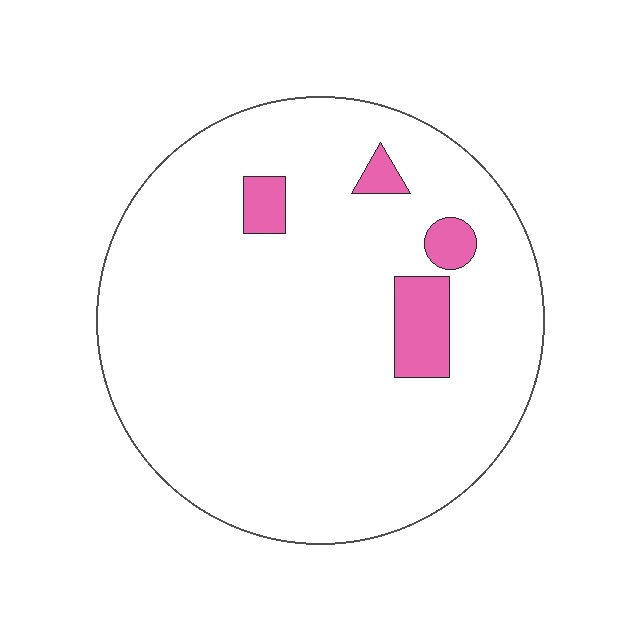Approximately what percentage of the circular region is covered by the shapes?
Approximately 10%.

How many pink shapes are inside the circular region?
4.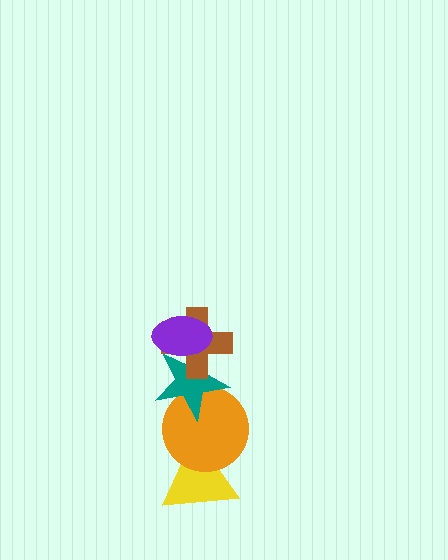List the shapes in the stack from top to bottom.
From top to bottom: the purple ellipse, the brown cross, the teal star, the orange circle, the yellow triangle.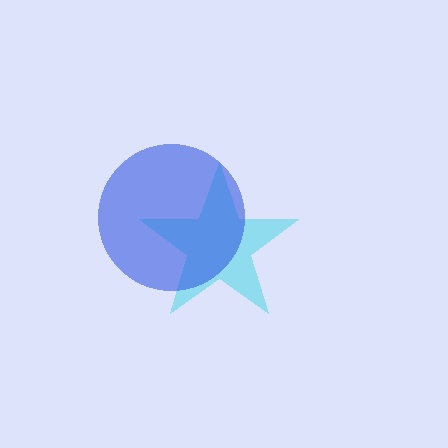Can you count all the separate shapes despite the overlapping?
Yes, there are 2 separate shapes.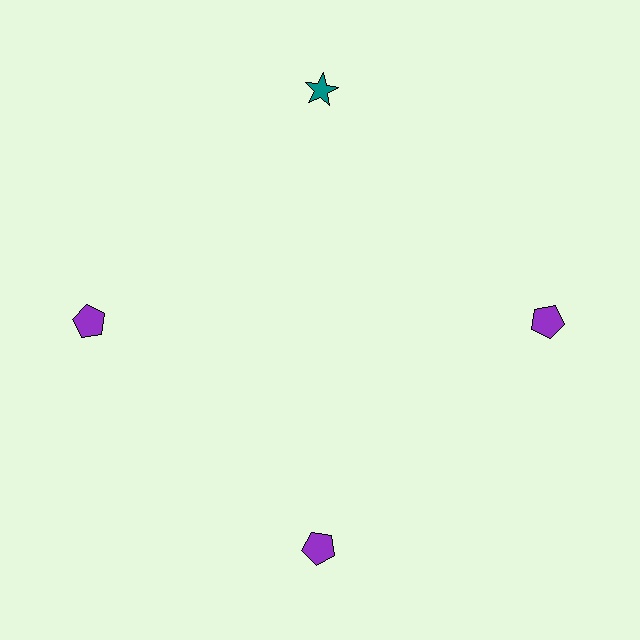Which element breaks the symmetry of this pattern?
The teal star at roughly the 12 o'clock position breaks the symmetry. All other shapes are purple pentagons.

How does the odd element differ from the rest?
It differs in both color (teal instead of purple) and shape (star instead of pentagon).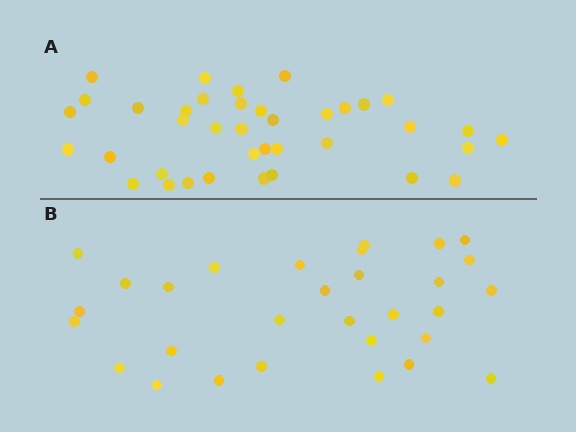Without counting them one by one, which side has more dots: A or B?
Region A (the top region) has more dots.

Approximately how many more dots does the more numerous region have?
Region A has roughly 8 or so more dots than region B.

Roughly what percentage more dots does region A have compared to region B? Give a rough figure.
About 25% more.